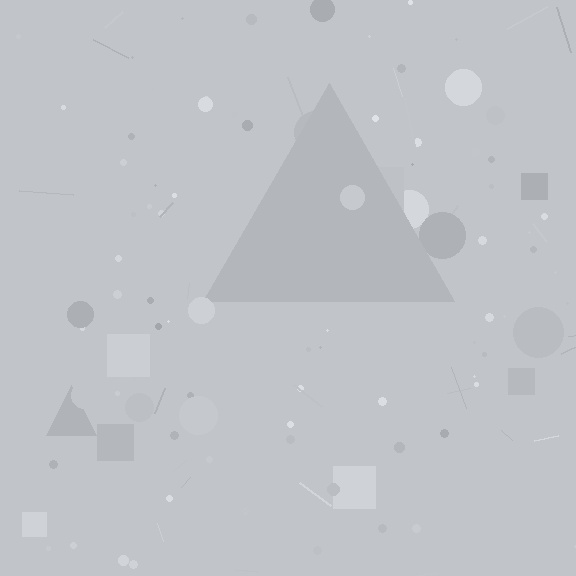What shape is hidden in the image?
A triangle is hidden in the image.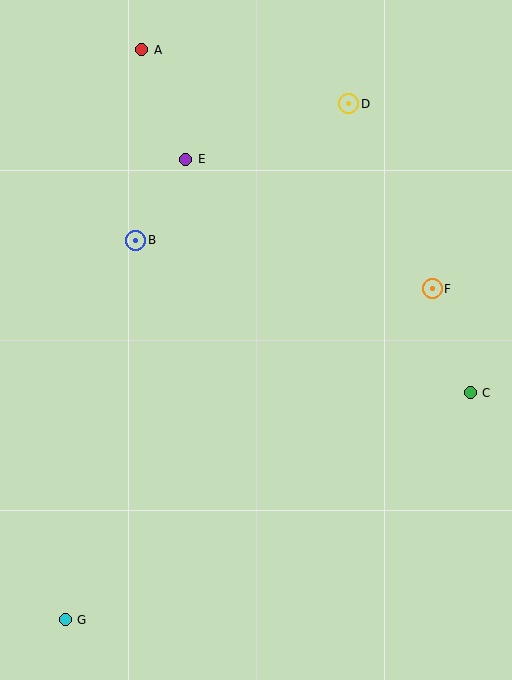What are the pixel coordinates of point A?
Point A is at (142, 50).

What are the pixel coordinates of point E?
Point E is at (186, 159).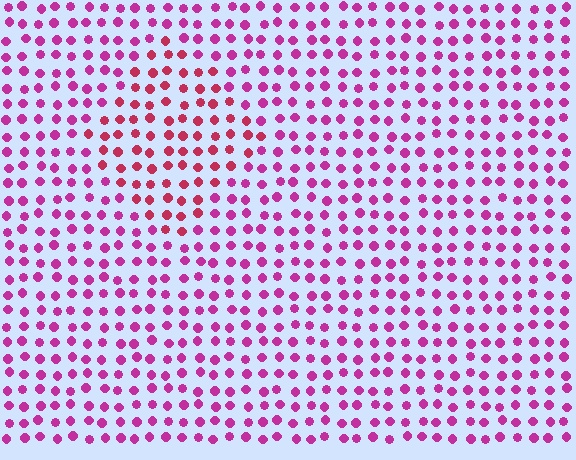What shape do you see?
I see a diamond.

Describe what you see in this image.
The image is filled with small magenta elements in a uniform arrangement. A diamond-shaped region is visible where the elements are tinted to a slightly different hue, forming a subtle color boundary.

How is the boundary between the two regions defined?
The boundary is defined purely by a slight shift in hue (about 28 degrees). Spacing, size, and orientation are identical on both sides.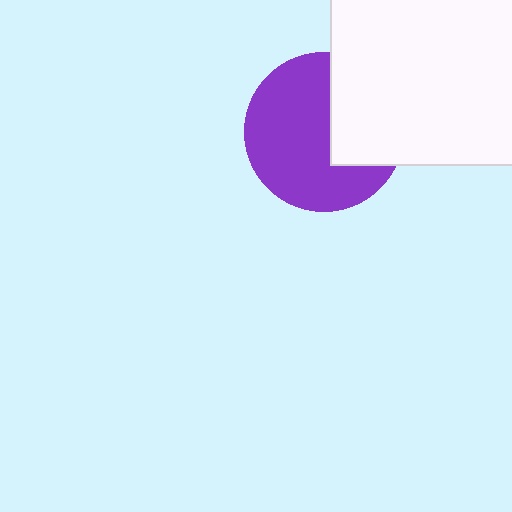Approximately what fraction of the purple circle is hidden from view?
Roughly 35% of the purple circle is hidden behind the white square.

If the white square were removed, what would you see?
You would see the complete purple circle.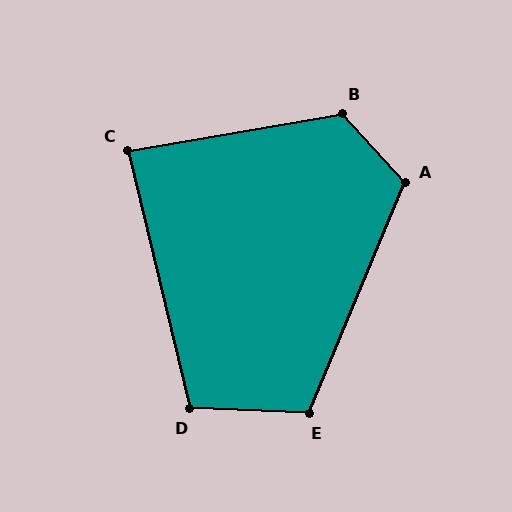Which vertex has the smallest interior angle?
C, at approximately 86 degrees.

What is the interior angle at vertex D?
Approximately 106 degrees (obtuse).